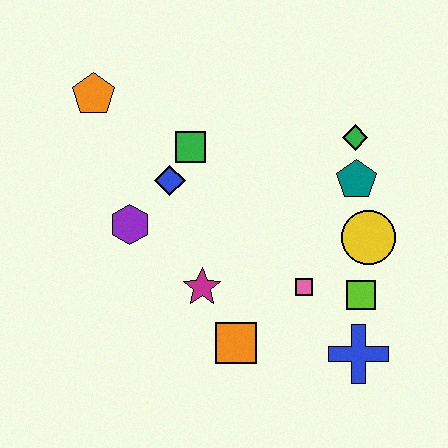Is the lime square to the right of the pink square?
Yes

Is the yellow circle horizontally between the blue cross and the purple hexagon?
No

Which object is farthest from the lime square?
The orange pentagon is farthest from the lime square.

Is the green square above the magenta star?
Yes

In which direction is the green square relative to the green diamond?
The green square is to the left of the green diamond.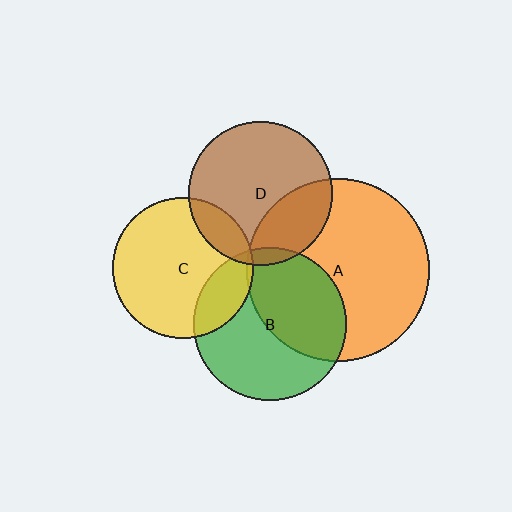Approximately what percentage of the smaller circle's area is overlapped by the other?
Approximately 30%.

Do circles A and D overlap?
Yes.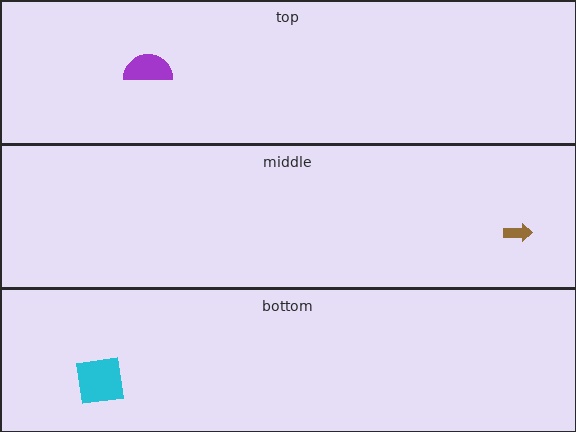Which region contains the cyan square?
The bottom region.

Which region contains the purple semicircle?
The top region.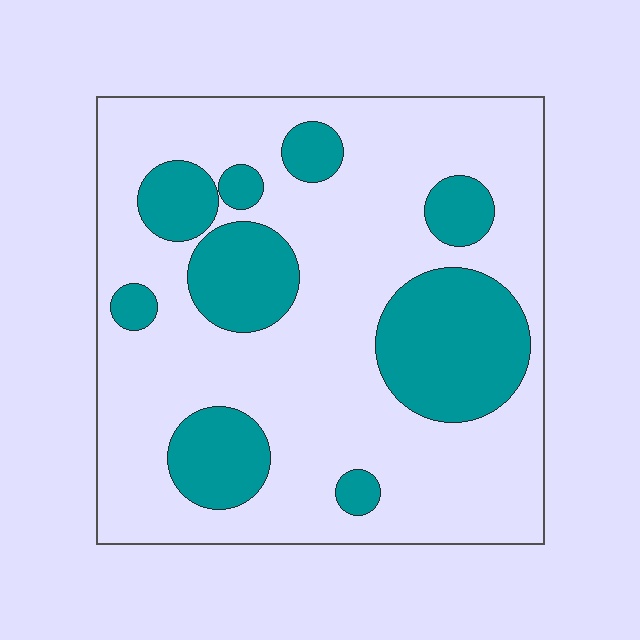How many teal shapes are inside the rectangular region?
9.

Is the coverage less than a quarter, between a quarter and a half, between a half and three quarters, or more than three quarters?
Between a quarter and a half.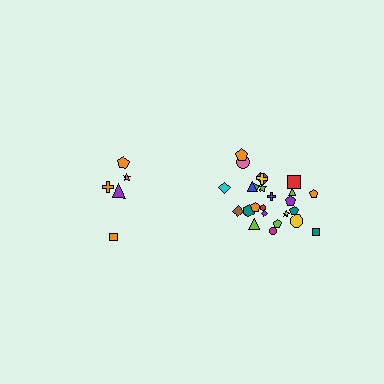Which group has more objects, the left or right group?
The right group.